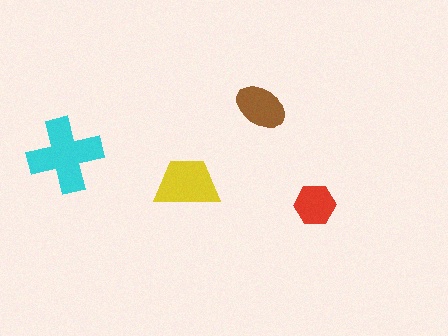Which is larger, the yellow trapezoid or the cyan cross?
The cyan cross.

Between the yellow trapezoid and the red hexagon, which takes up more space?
The yellow trapezoid.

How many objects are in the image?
There are 4 objects in the image.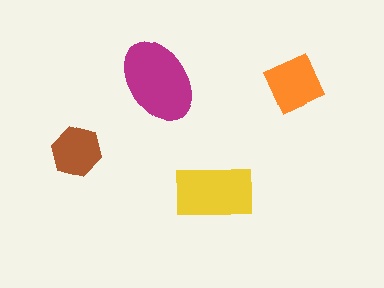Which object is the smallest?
The brown hexagon.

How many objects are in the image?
There are 4 objects in the image.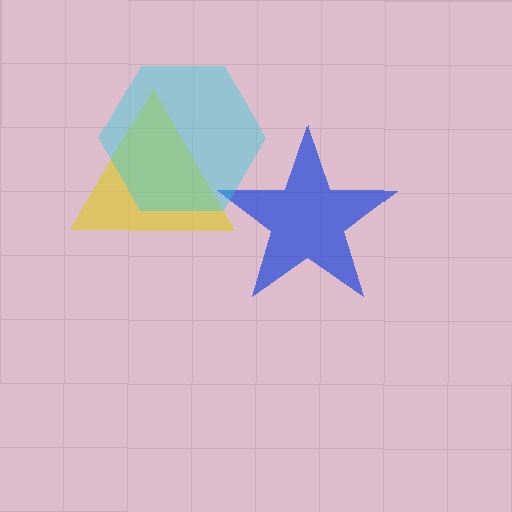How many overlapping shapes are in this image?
There are 3 overlapping shapes in the image.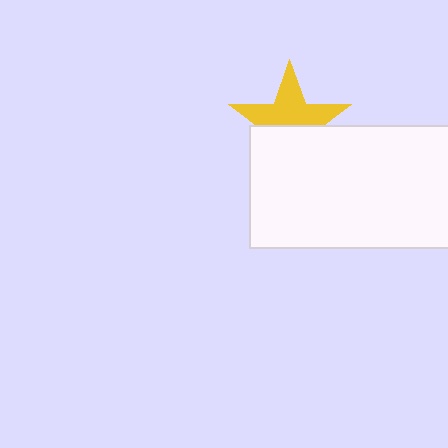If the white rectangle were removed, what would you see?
You would see the complete yellow star.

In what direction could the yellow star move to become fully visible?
The yellow star could move up. That would shift it out from behind the white rectangle entirely.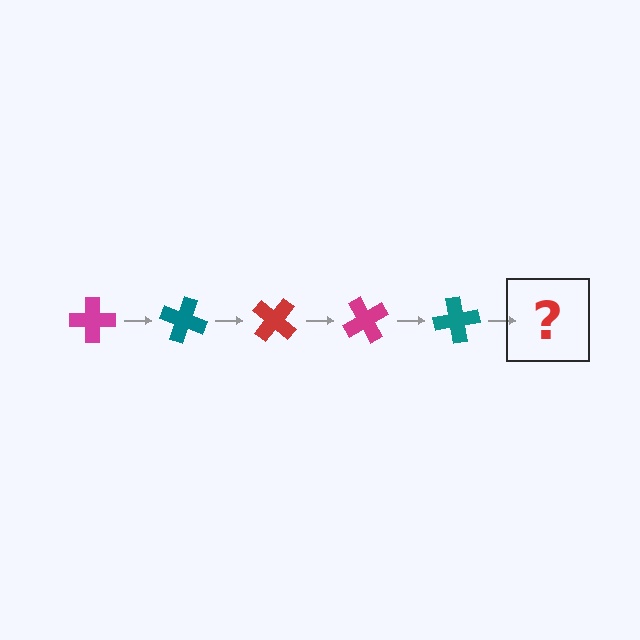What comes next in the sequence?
The next element should be a red cross, rotated 100 degrees from the start.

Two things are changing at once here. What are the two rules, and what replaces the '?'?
The two rules are that it rotates 20 degrees each step and the color cycles through magenta, teal, and red. The '?' should be a red cross, rotated 100 degrees from the start.